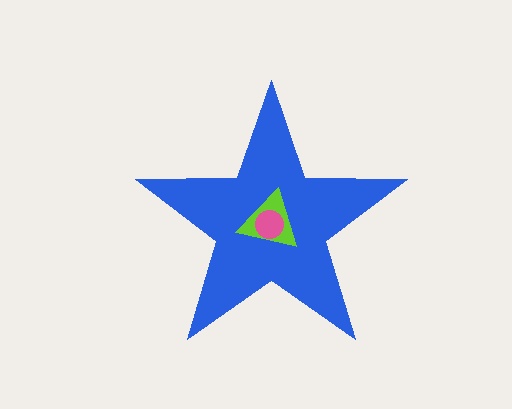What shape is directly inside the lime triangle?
The pink circle.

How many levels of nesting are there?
3.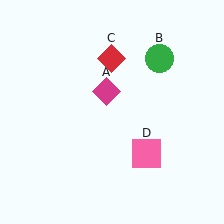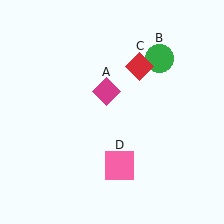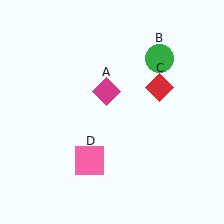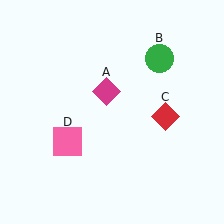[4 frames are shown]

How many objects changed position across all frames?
2 objects changed position: red diamond (object C), pink square (object D).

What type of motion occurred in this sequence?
The red diamond (object C), pink square (object D) rotated clockwise around the center of the scene.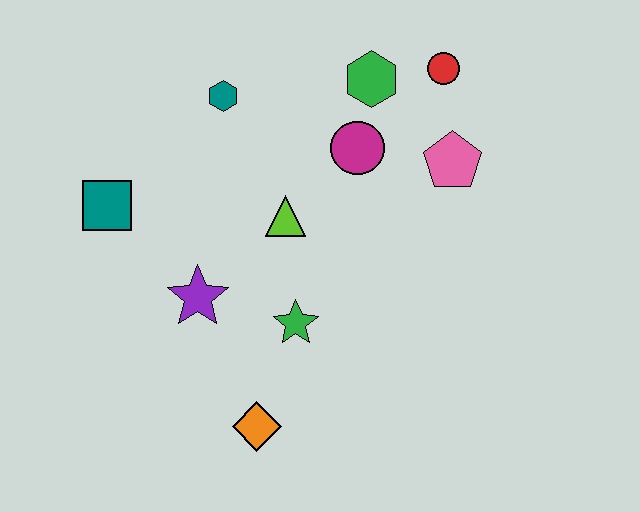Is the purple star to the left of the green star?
Yes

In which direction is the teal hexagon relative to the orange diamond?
The teal hexagon is above the orange diamond.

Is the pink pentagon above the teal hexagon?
No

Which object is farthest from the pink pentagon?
The teal square is farthest from the pink pentagon.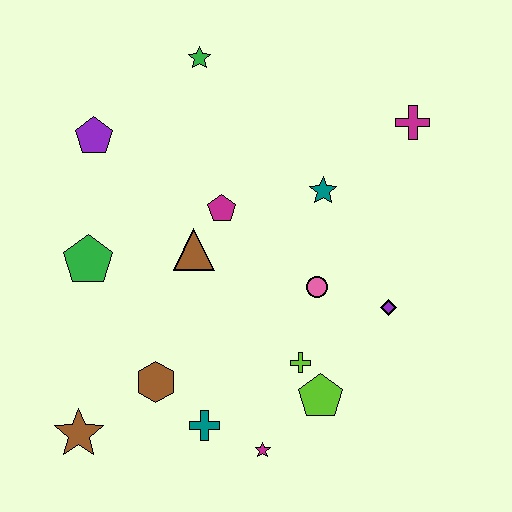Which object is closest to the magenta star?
The teal cross is closest to the magenta star.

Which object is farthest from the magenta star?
The green star is farthest from the magenta star.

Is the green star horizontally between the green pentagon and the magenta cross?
Yes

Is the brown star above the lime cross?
No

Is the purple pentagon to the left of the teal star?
Yes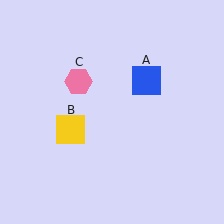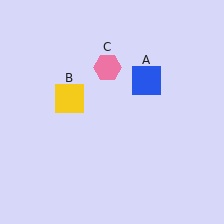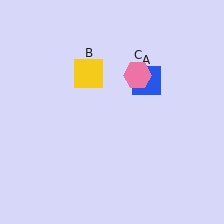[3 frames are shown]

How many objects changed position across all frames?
2 objects changed position: yellow square (object B), pink hexagon (object C).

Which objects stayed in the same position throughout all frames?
Blue square (object A) remained stationary.